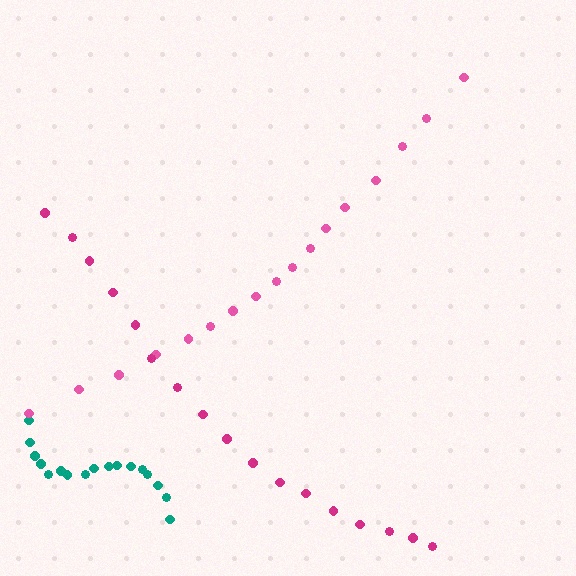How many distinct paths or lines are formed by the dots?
There are 3 distinct paths.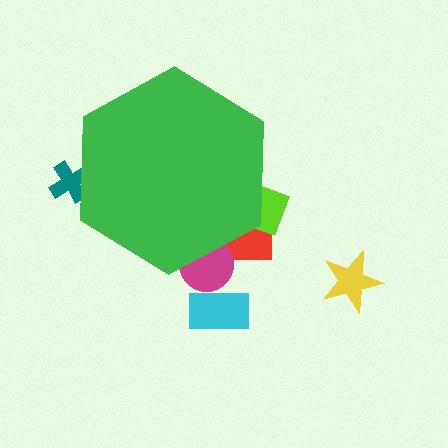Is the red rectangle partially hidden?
Yes, the red rectangle is partially hidden behind the green hexagon.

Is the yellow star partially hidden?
No, the yellow star is fully visible.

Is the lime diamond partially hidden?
Yes, the lime diamond is partially hidden behind the green hexagon.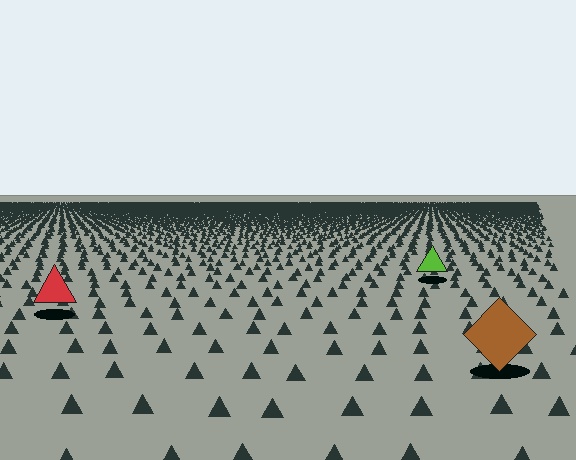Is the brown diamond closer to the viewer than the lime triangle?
Yes. The brown diamond is closer — you can tell from the texture gradient: the ground texture is coarser near it.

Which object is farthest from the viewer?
The lime triangle is farthest from the viewer. It appears smaller and the ground texture around it is denser.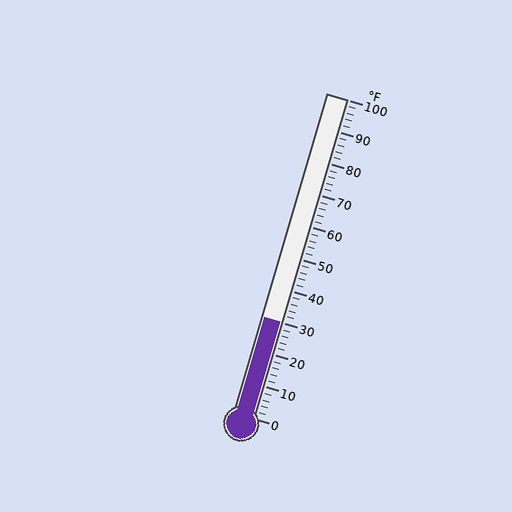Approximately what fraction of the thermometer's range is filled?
The thermometer is filled to approximately 30% of its range.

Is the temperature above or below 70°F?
The temperature is below 70°F.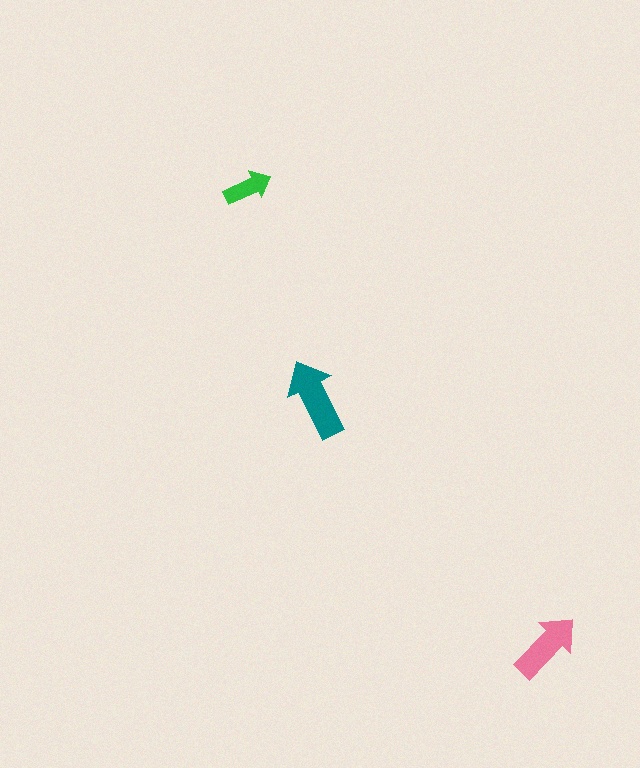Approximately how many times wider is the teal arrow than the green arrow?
About 1.5 times wider.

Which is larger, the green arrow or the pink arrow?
The pink one.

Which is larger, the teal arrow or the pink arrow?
The teal one.